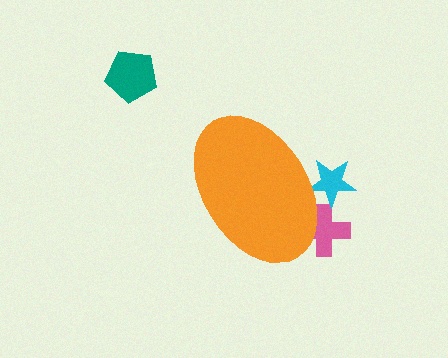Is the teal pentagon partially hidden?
No, the teal pentagon is fully visible.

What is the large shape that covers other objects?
An orange ellipse.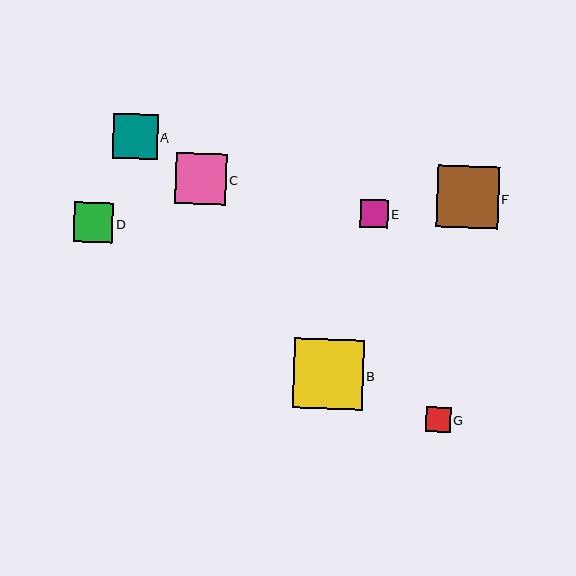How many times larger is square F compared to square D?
Square F is approximately 1.6 times the size of square D.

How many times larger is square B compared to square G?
Square B is approximately 2.8 times the size of square G.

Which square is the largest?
Square B is the largest with a size of approximately 70 pixels.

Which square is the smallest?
Square G is the smallest with a size of approximately 25 pixels.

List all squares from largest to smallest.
From largest to smallest: B, F, C, A, D, E, G.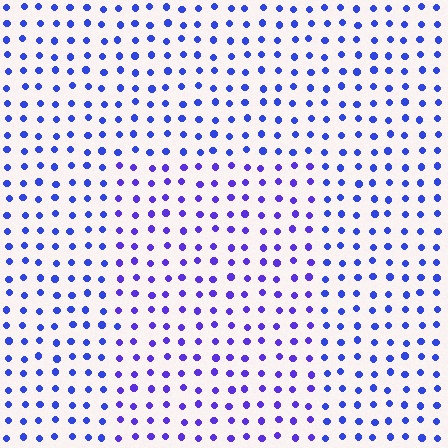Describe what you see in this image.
The image is filled with small blue elements in a uniform arrangement. A rectangle-shaped region is visible where the elements are tinted to a slightly different hue, forming a subtle color boundary.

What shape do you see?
I see a rectangle.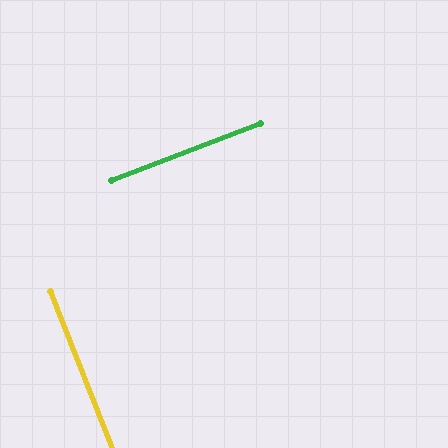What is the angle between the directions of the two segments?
Approximately 89 degrees.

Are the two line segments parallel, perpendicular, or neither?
Perpendicular — they meet at approximately 89°.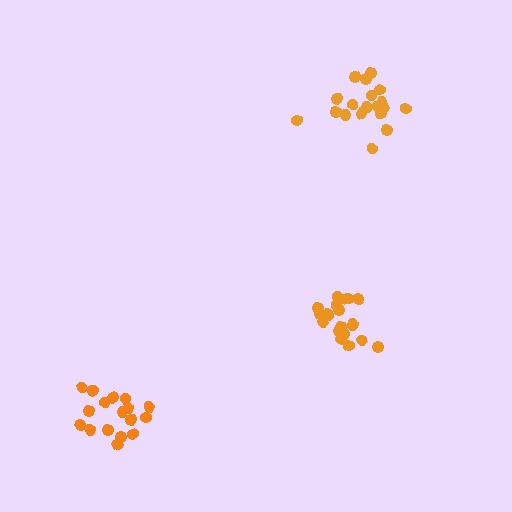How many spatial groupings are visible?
There are 3 spatial groupings.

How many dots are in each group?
Group 1: 17 dots, Group 2: 19 dots, Group 3: 20 dots (56 total).